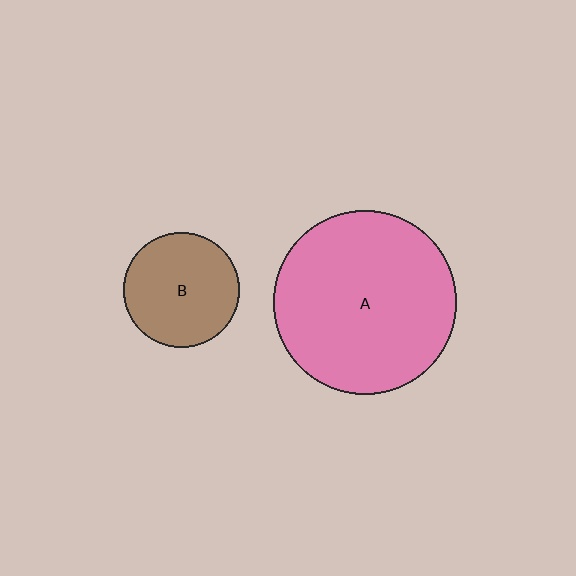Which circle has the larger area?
Circle A (pink).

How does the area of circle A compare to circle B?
Approximately 2.5 times.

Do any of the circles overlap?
No, none of the circles overlap.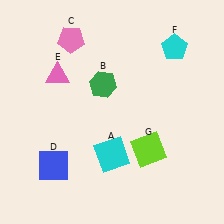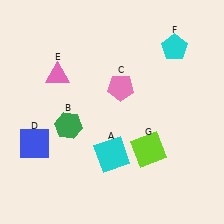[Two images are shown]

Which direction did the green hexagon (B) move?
The green hexagon (B) moved down.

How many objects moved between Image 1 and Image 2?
3 objects moved between the two images.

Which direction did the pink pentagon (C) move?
The pink pentagon (C) moved right.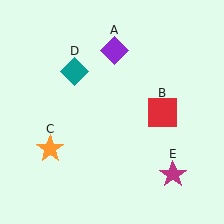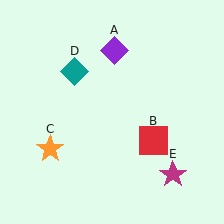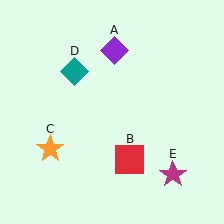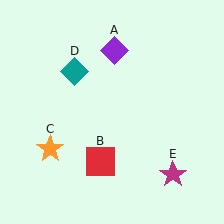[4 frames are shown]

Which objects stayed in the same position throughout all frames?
Purple diamond (object A) and orange star (object C) and teal diamond (object D) and magenta star (object E) remained stationary.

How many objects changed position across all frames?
1 object changed position: red square (object B).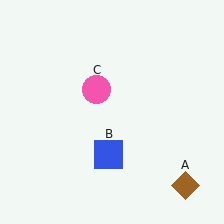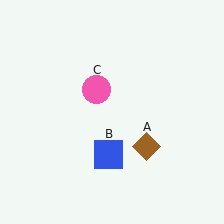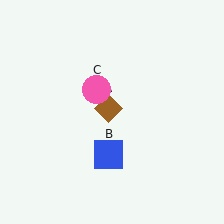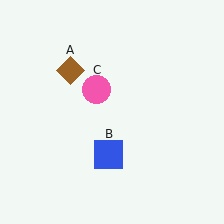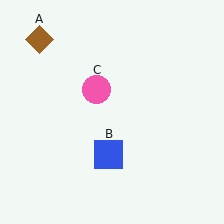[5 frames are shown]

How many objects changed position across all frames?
1 object changed position: brown diamond (object A).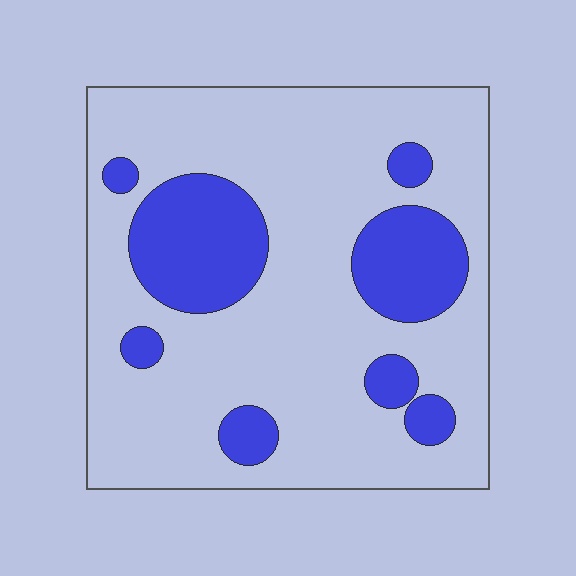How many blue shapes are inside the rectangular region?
8.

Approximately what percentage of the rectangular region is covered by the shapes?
Approximately 25%.